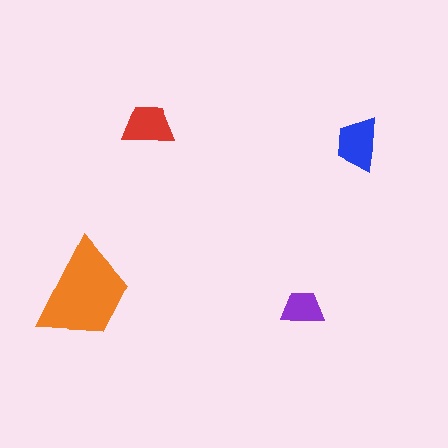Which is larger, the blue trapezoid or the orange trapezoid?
The orange one.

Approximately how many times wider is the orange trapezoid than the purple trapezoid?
About 2.5 times wider.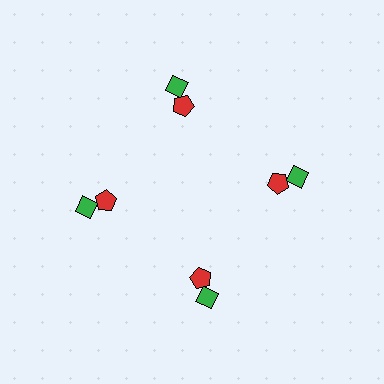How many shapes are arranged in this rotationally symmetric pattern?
There are 8 shapes, arranged in 4 groups of 2.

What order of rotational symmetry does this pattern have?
This pattern has 4-fold rotational symmetry.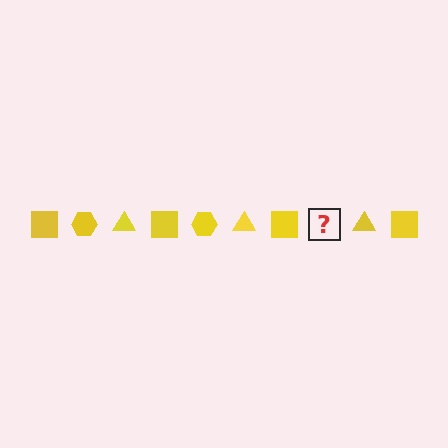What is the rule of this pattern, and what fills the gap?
The rule is that the pattern cycles through square, hexagon, triangle shapes in yellow. The gap should be filled with a yellow hexagon.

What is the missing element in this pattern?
The missing element is a yellow hexagon.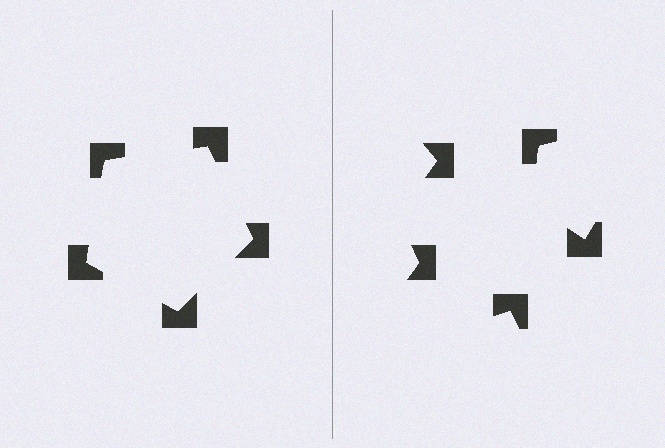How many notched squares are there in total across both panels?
10 — 5 on each side.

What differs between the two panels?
The notched squares are positioned identically on both sides; only the wedge orientations differ. On the left they align to a pentagon; on the right they are misaligned.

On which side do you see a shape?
An illusory pentagon appears on the left side. On the right side the wedge cuts are rotated, so no coherent shape forms.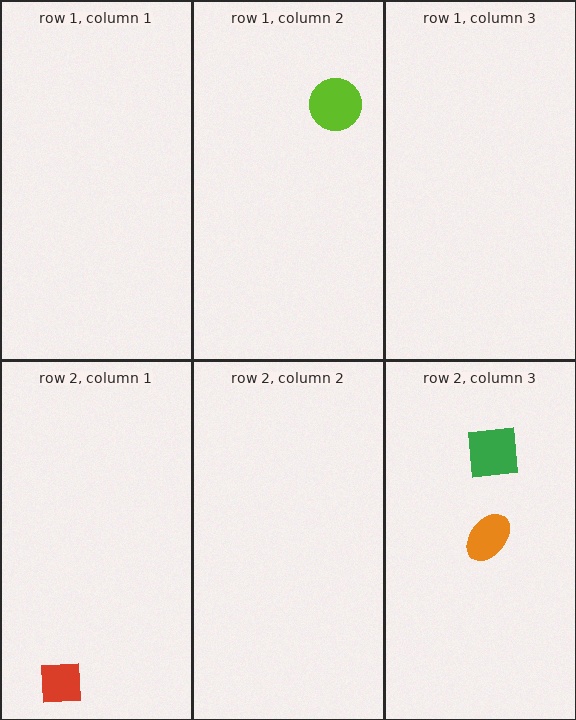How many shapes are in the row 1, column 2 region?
1.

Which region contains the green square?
The row 2, column 3 region.